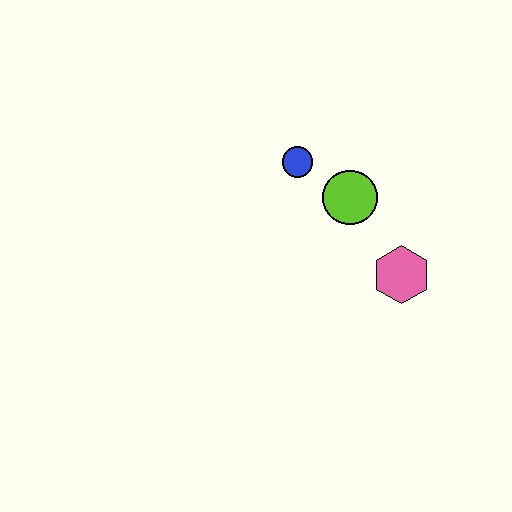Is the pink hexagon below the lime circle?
Yes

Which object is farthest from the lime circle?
The pink hexagon is farthest from the lime circle.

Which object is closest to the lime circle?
The blue circle is closest to the lime circle.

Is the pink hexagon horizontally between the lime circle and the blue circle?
No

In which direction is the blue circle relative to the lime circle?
The blue circle is to the left of the lime circle.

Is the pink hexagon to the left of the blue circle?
No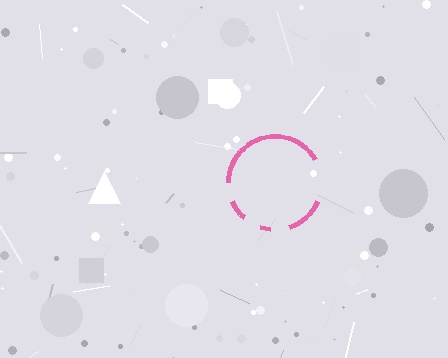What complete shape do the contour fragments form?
The contour fragments form a circle.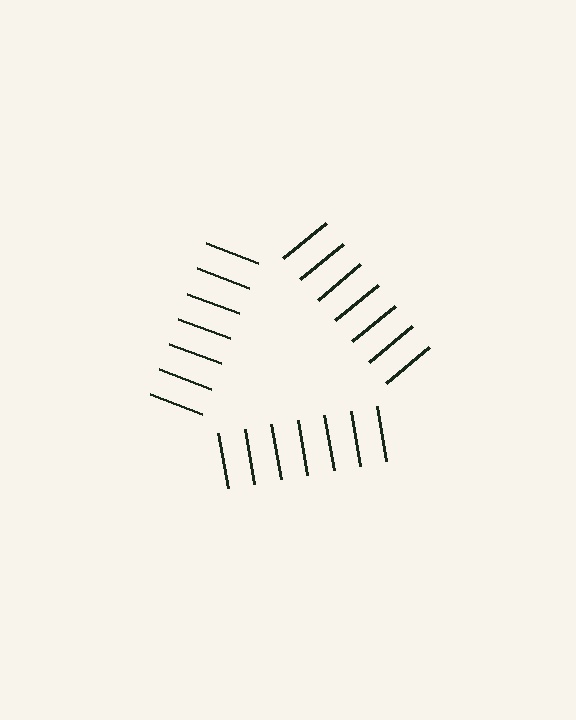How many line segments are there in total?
21 — 7 along each of the 3 edges.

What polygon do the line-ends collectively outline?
An illusory triangle — the line segments terminate on its edges but no continuous stroke is drawn.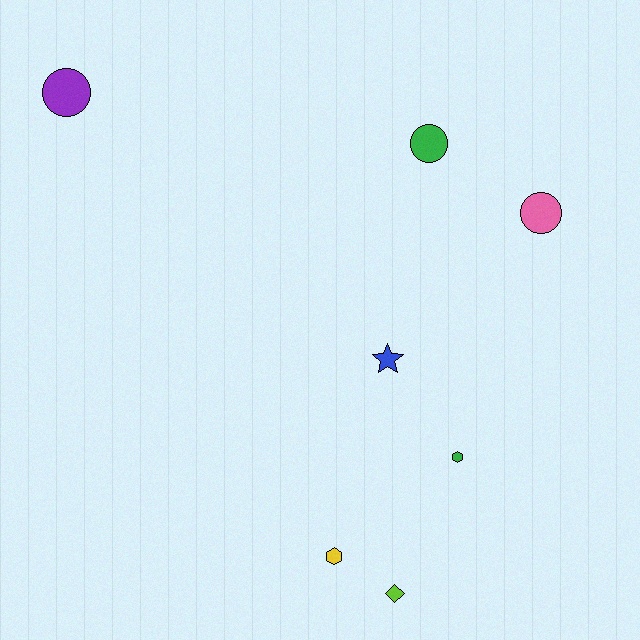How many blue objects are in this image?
There is 1 blue object.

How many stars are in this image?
There is 1 star.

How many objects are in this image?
There are 7 objects.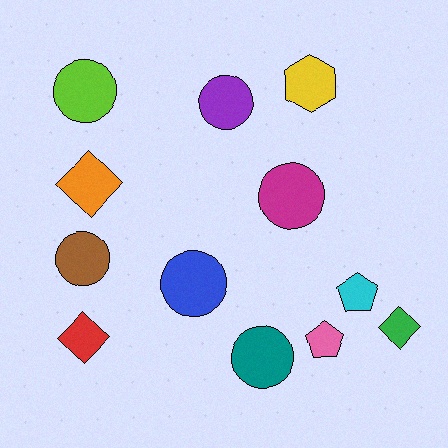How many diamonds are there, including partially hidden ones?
There are 3 diamonds.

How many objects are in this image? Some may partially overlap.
There are 12 objects.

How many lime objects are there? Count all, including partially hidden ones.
There is 1 lime object.